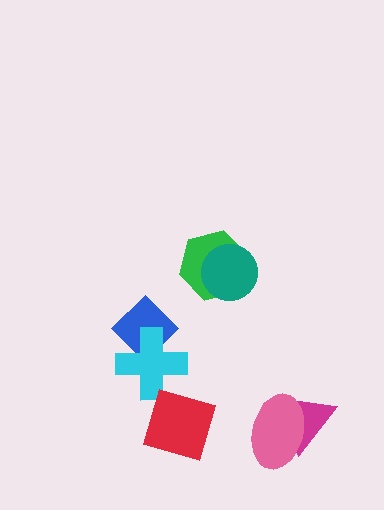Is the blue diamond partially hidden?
Yes, it is partially covered by another shape.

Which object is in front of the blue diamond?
The cyan cross is in front of the blue diamond.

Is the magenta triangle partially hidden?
Yes, it is partially covered by another shape.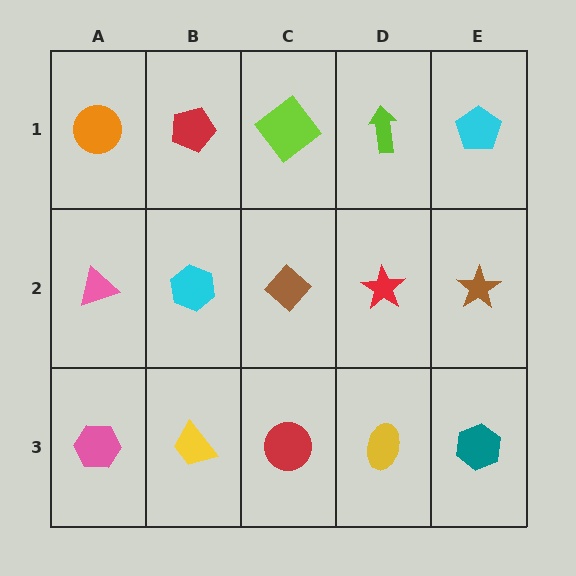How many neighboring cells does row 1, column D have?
3.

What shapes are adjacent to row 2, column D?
A lime arrow (row 1, column D), a yellow ellipse (row 3, column D), a brown diamond (row 2, column C), a brown star (row 2, column E).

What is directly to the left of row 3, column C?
A yellow trapezoid.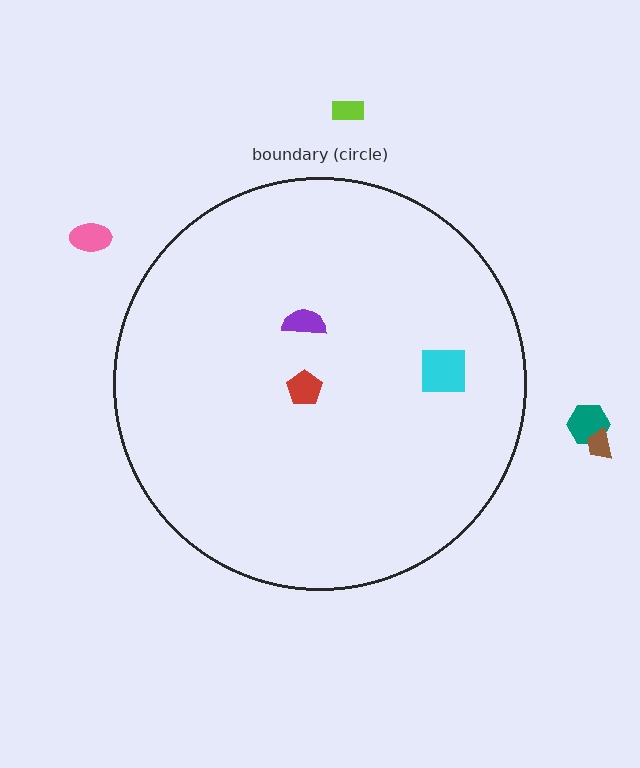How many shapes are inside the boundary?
3 inside, 4 outside.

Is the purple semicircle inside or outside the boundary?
Inside.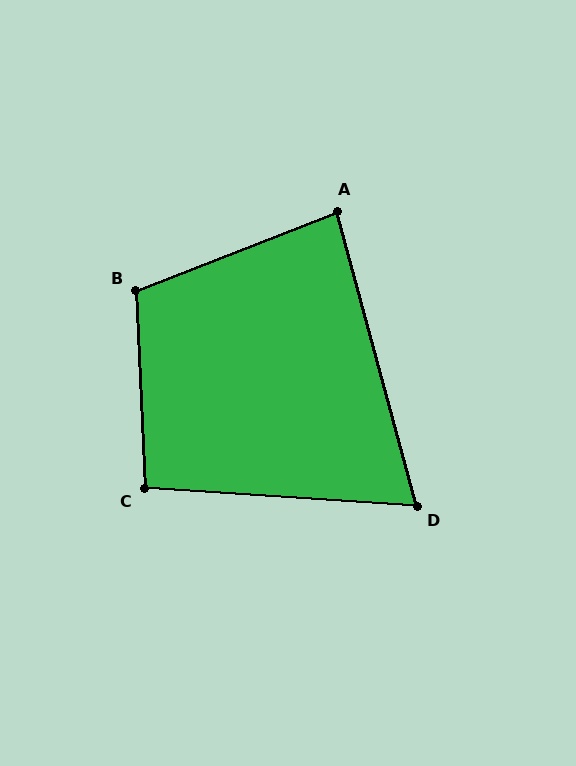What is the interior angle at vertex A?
Approximately 84 degrees (acute).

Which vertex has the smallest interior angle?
D, at approximately 71 degrees.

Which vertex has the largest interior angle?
B, at approximately 109 degrees.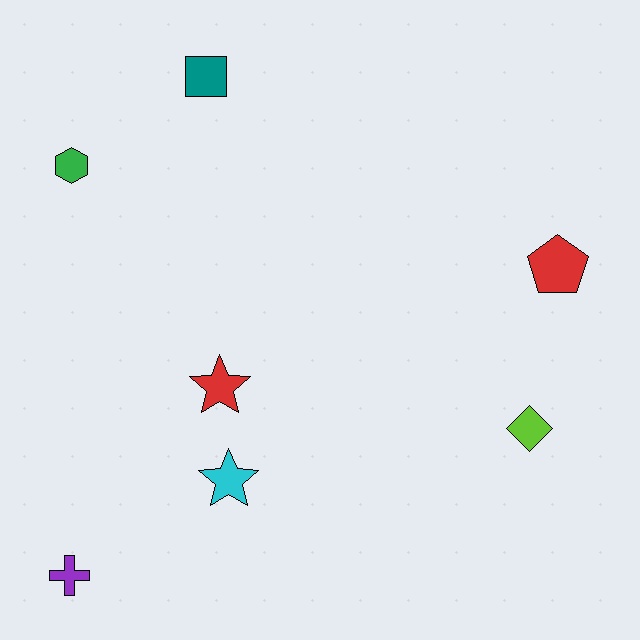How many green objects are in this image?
There is 1 green object.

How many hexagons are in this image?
There is 1 hexagon.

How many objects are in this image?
There are 7 objects.